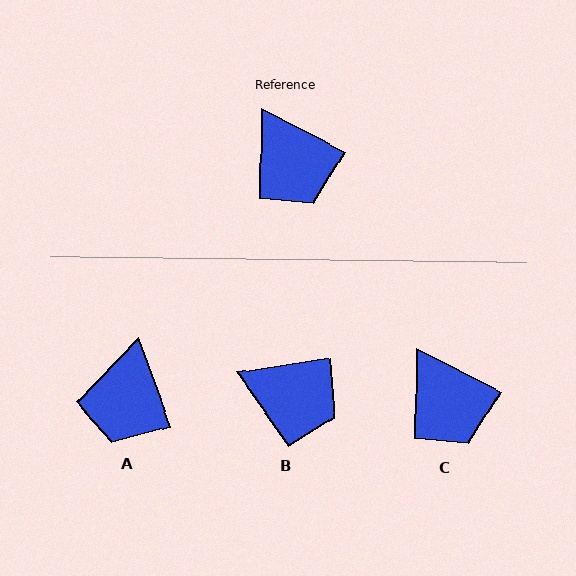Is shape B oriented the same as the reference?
No, it is off by about 36 degrees.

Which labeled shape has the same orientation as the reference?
C.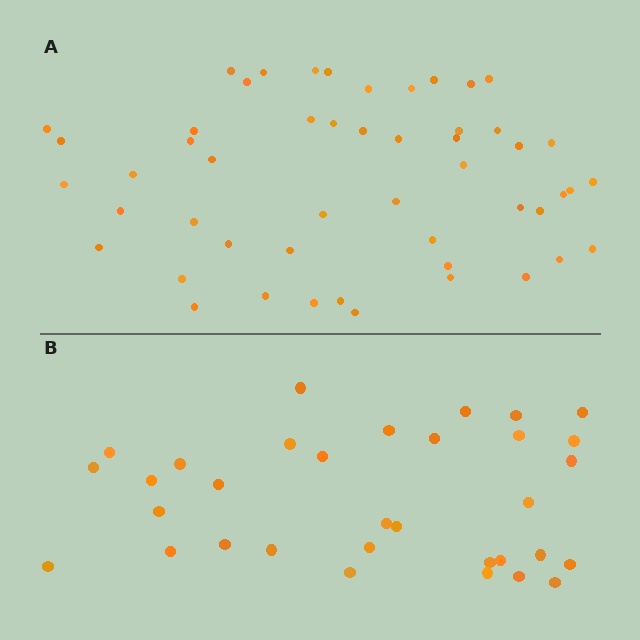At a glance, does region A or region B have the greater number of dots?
Region A (the top region) has more dots.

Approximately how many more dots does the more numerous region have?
Region A has approximately 20 more dots than region B.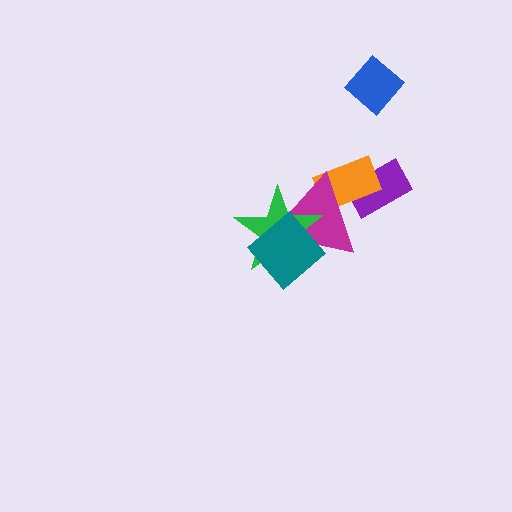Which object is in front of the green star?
The teal diamond is in front of the green star.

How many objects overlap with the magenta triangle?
4 objects overlap with the magenta triangle.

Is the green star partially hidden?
Yes, it is partially covered by another shape.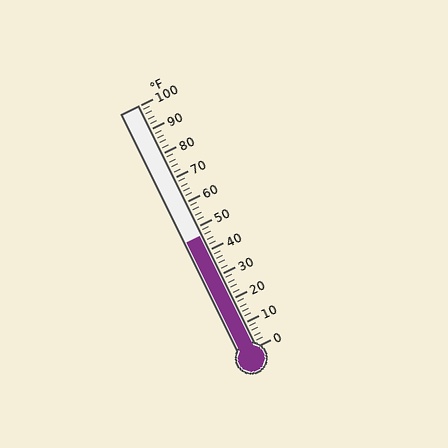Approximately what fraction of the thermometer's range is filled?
The thermometer is filled to approximately 45% of its range.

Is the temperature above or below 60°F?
The temperature is below 60°F.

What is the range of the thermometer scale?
The thermometer scale ranges from 0°F to 100°F.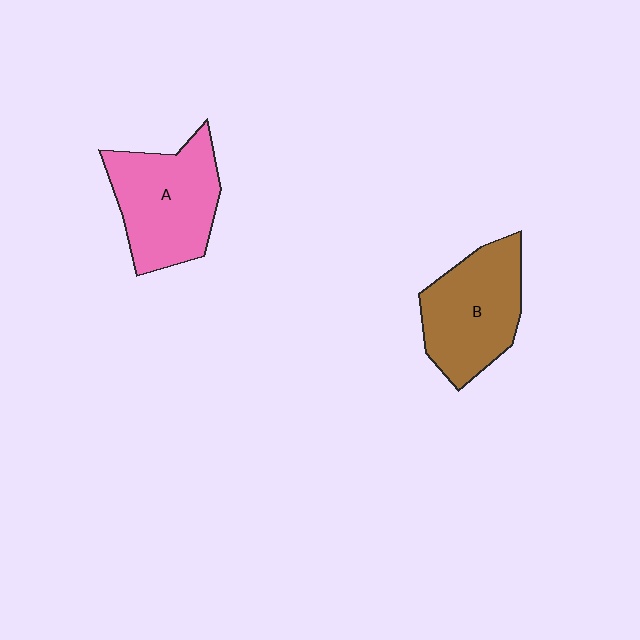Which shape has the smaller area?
Shape B (brown).